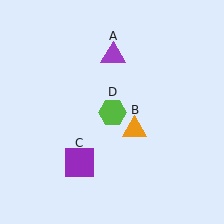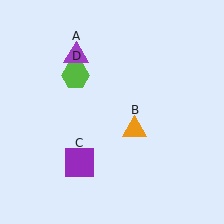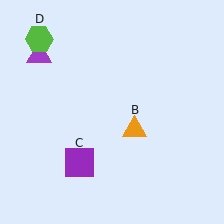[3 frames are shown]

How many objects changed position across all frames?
2 objects changed position: purple triangle (object A), lime hexagon (object D).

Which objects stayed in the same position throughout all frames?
Orange triangle (object B) and purple square (object C) remained stationary.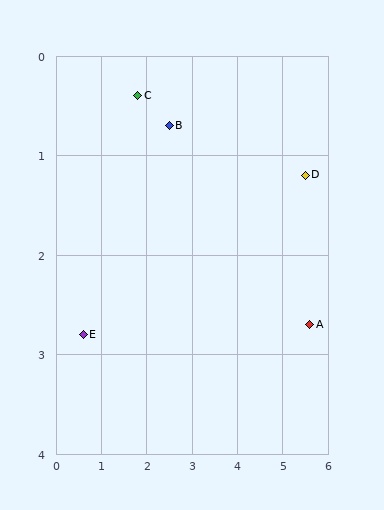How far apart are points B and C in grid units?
Points B and C are about 0.8 grid units apart.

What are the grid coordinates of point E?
Point E is at approximately (0.6, 2.8).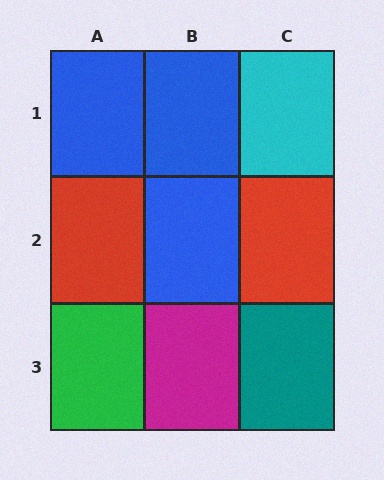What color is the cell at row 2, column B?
Blue.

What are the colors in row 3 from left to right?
Green, magenta, teal.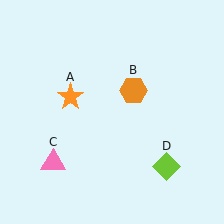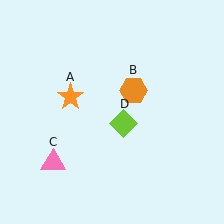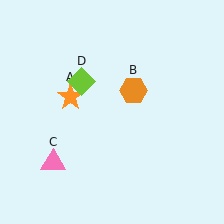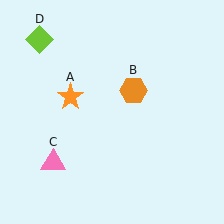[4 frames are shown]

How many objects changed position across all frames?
1 object changed position: lime diamond (object D).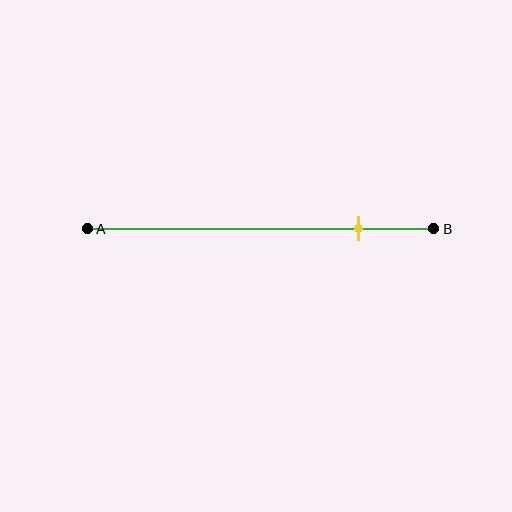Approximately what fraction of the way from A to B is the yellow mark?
The yellow mark is approximately 80% of the way from A to B.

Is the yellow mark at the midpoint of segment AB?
No, the mark is at about 80% from A, not at the 50% midpoint.